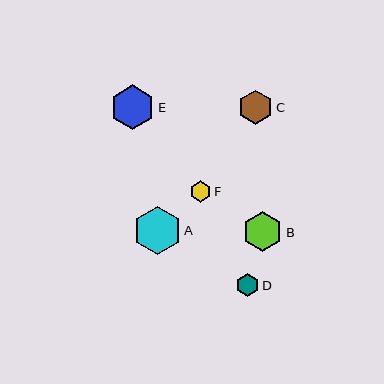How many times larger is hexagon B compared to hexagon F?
Hexagon B is approximately 1.9 times the size of hexagon F.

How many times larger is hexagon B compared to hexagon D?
Hexagon B is approximately 1.8 times the size of hexagon D.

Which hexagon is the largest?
Hexagon A is the largest with a size of approximately 48 pixels.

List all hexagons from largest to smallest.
From largest to smallest: A, E, B, C, D, F.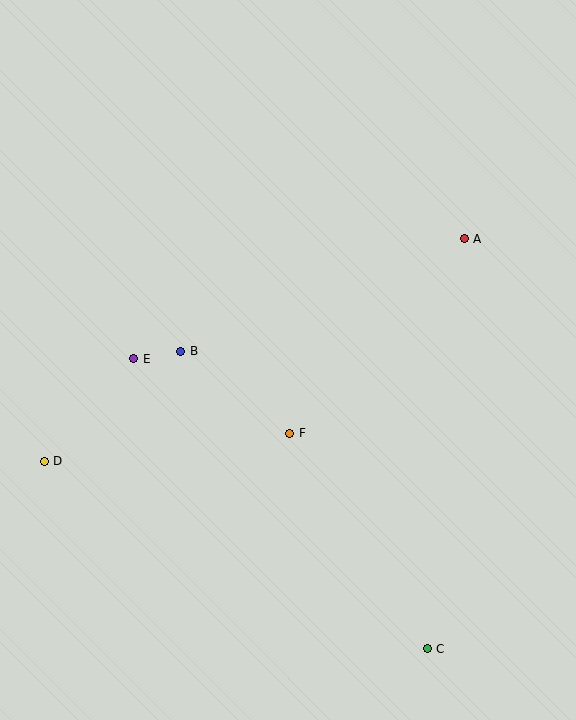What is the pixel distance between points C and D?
The distance between C and D is 426 pixels.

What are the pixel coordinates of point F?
Point F is at (290, 433).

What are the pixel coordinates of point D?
Point D is at (44, 461).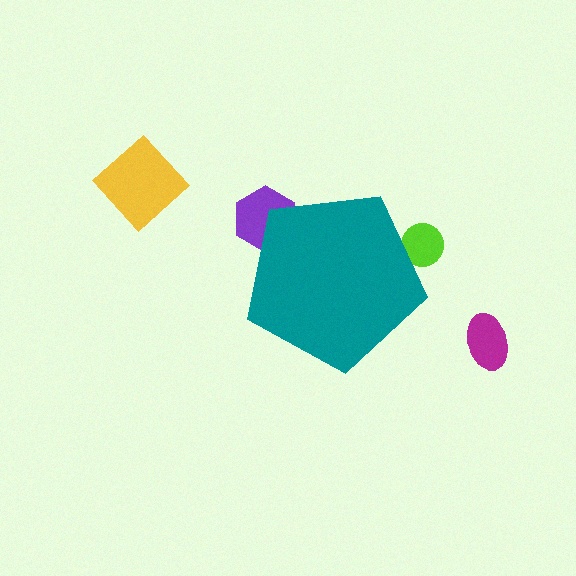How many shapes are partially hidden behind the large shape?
2 shapes are partially hidden.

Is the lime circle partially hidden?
Yes, the lime circle is partially hidden behind the teal pentagon.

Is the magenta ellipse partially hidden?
No, the magenta ellipse is fully visible.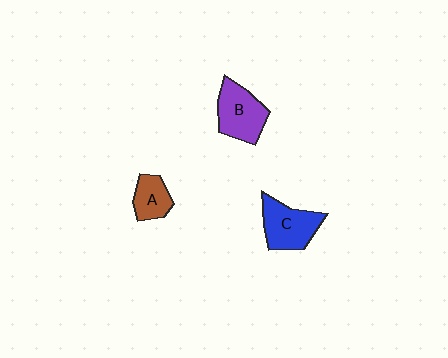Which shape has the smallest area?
Shape A (brown).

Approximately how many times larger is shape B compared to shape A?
Approximately 1.6 times.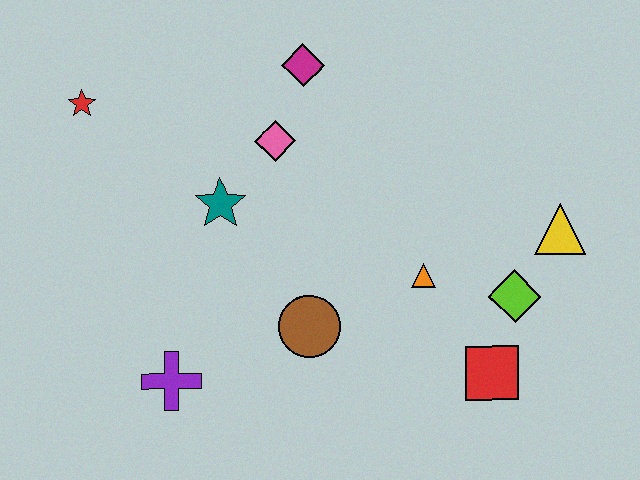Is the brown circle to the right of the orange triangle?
No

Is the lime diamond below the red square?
No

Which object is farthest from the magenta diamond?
The red square is farthest from the magenta diamond.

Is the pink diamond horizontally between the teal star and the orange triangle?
Yes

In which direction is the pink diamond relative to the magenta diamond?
The pink diamond is below the magenta diamond.